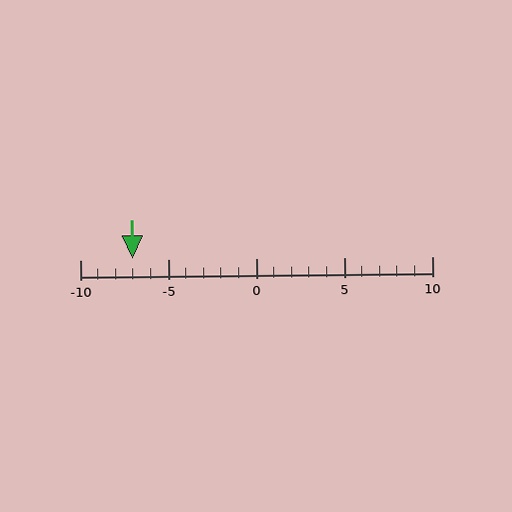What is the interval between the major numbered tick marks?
The major tick marks are spaced 5 units apart.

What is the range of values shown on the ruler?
The ruler shows values from -10 to 10.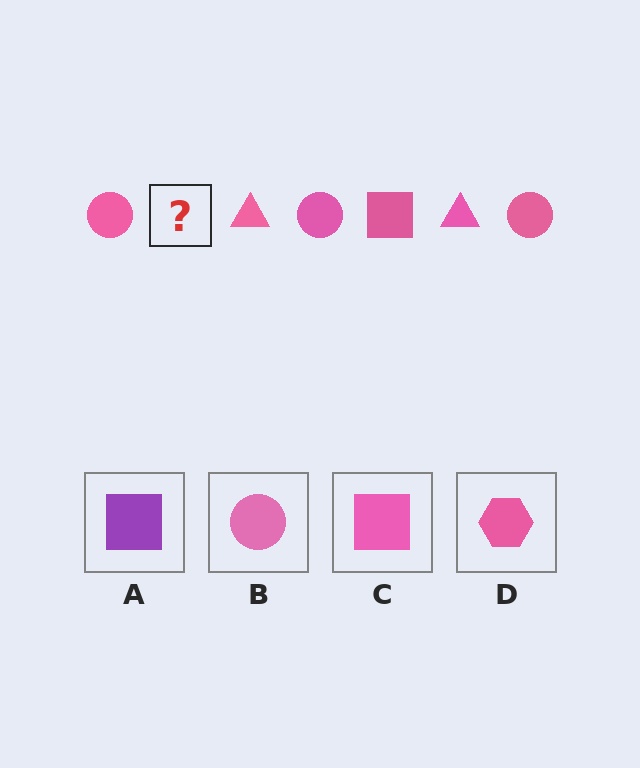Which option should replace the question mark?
Option C.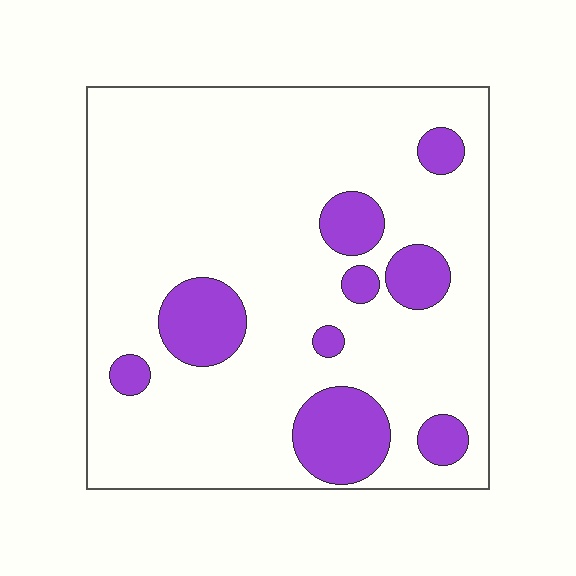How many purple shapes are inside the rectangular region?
9.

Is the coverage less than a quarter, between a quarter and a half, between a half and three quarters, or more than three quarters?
Less than a quarter.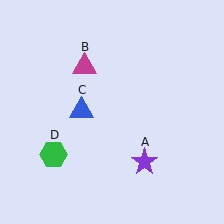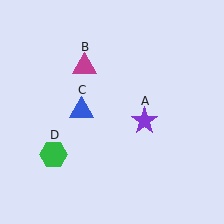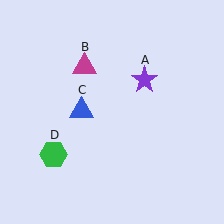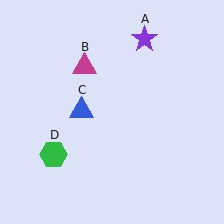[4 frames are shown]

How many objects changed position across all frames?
1 object changed position: purple star (object A).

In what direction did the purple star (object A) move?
The purple star (object A) moved up.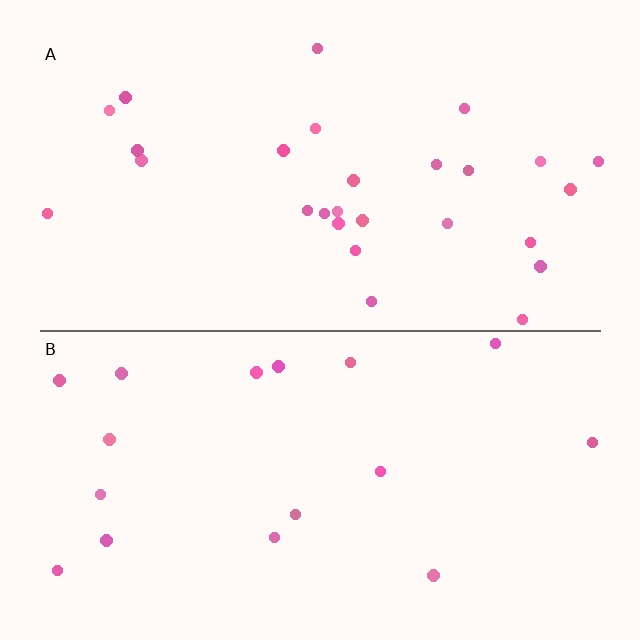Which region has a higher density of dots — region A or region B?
A (the top).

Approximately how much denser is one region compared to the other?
Approximately 1.6× — region A over region B.